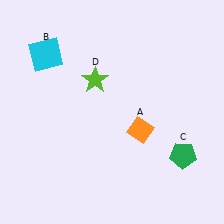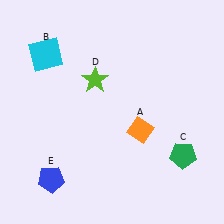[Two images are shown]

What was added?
A blue pentagon (E) was added in Image 2.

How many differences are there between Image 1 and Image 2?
There is 1 difference between the two images.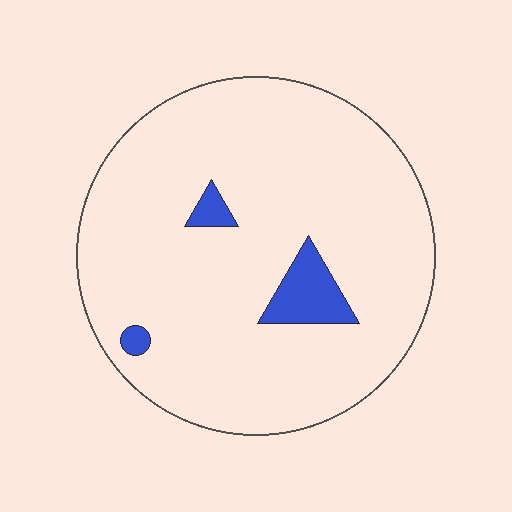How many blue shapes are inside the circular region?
3.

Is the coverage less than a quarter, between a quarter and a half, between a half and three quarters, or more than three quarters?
Less than a quarter.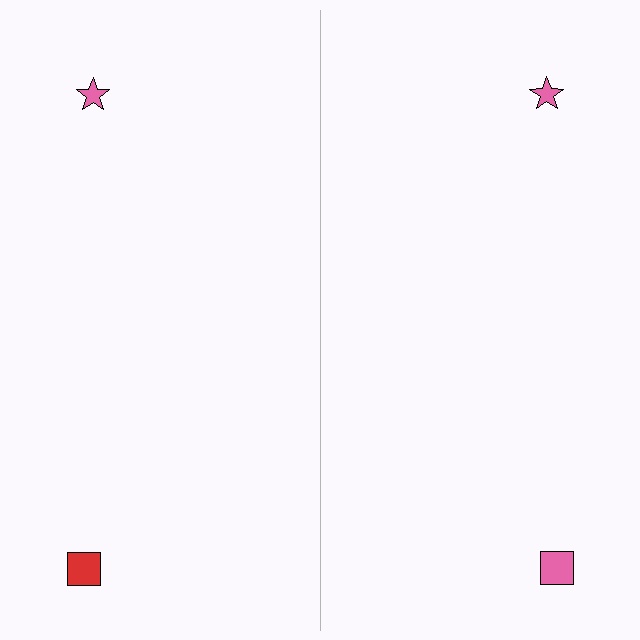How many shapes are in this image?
There are 4 shapes in this image.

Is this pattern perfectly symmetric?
No, the pattern is not perfectly symmetric. The pink square on the right side breaks the symmetry — its mirror counterpart is red.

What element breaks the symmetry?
The pink square on the right side breaks the symmetry — its mirror counterpart is red.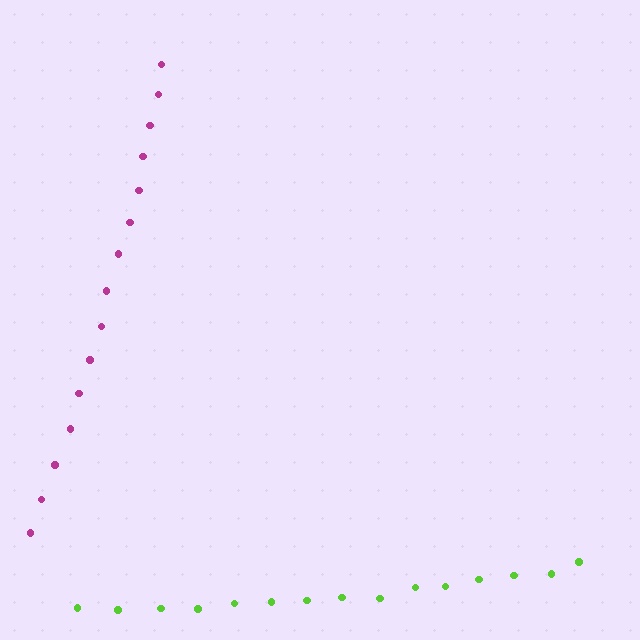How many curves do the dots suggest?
There are 2 distinct paths.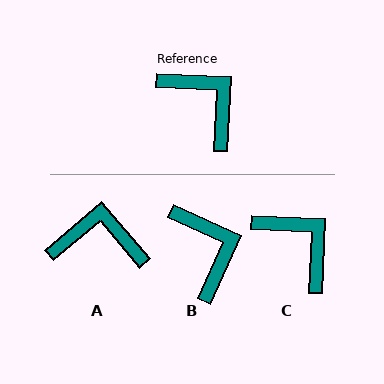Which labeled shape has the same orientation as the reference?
C.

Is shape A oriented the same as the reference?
No, it is off by about 43 degrees.